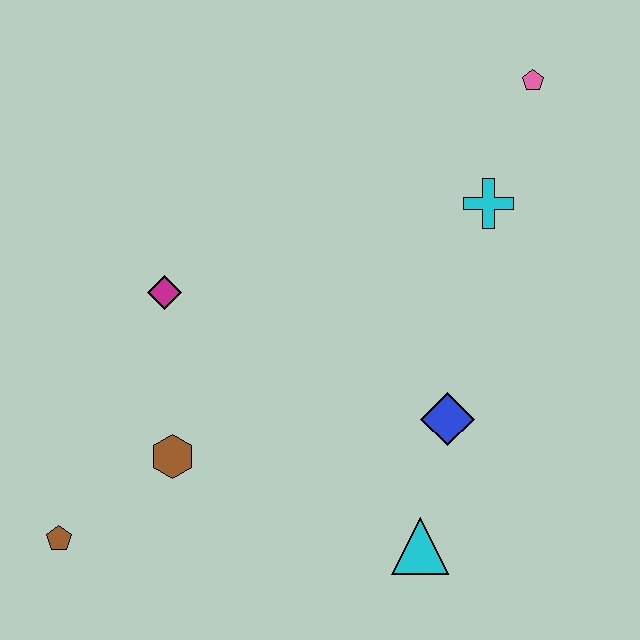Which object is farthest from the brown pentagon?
The pink pentagon is farthest from the brown pentagon.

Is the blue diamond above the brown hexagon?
Yes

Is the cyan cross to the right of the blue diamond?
Yes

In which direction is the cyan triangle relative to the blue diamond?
The cyan triangle is below the blue diamond.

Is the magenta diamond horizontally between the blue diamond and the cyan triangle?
No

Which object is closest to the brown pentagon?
The brown hexagon is closest to the brown pentagon.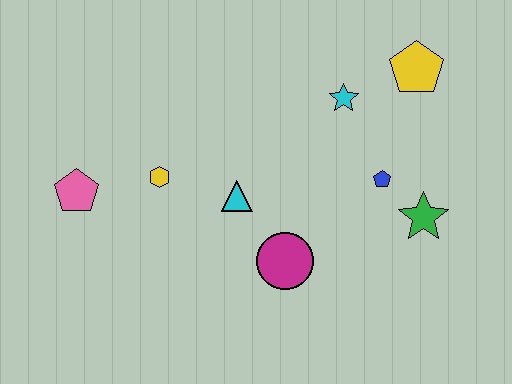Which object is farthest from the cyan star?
The pink pentagon is farthest from the cyan star.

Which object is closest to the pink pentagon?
The yellow hexagon is closest to the pink pentagon.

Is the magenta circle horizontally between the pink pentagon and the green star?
Yes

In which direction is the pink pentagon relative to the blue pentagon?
The pink pentagon is to the left of the blue pentagon.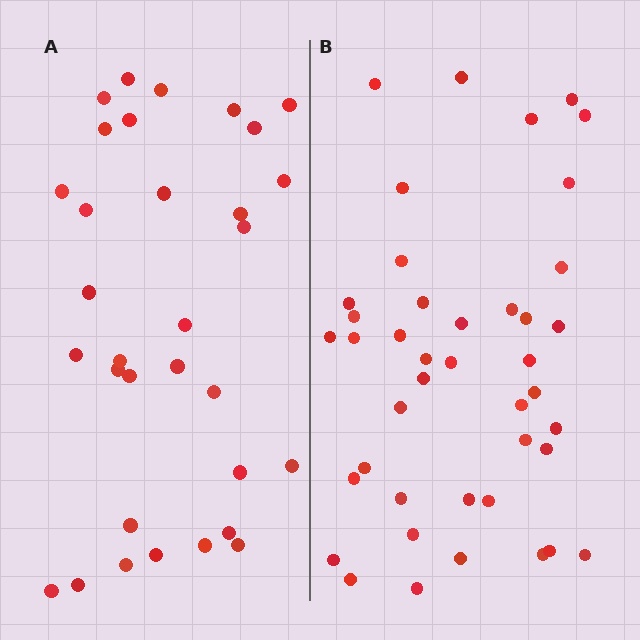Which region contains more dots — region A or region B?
Region B (the right region) has more dots.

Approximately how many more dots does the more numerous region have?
Region B has roughly 10 or so more dots than region A.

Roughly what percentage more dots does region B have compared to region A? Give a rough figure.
About 30% more.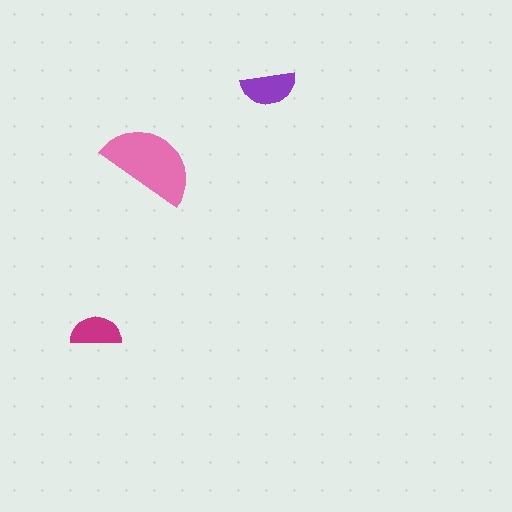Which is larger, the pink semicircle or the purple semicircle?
The pink one.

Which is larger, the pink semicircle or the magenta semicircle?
The pink one.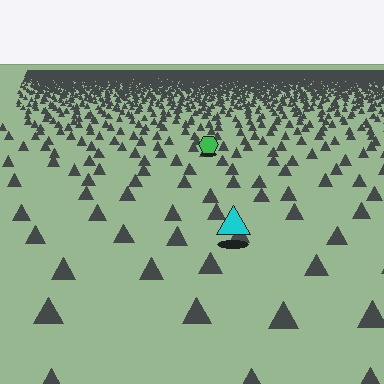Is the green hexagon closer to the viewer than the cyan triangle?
No. The cyan triangle is closer — you can tell from the texture gradient: the ground texture is coarser near it.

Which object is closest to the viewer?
The cyan triangle is closest. The texture marks near it are larger and more spread out.